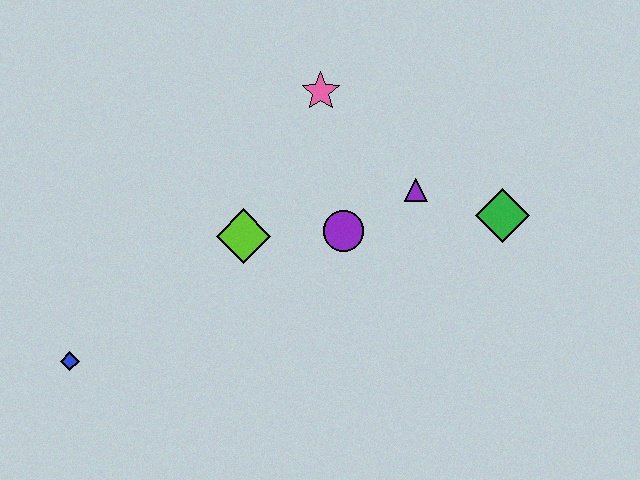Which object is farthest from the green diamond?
The blue diamond is farthest from the green diamond.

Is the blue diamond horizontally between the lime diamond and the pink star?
No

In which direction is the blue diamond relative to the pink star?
The blue diamond is below the pink star.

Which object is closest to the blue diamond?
The lime diamond is closest to the blue diamond.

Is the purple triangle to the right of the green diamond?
No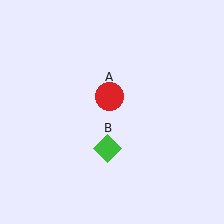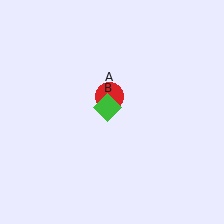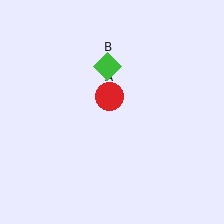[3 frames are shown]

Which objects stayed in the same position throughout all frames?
Red circle (object A) remained stationary.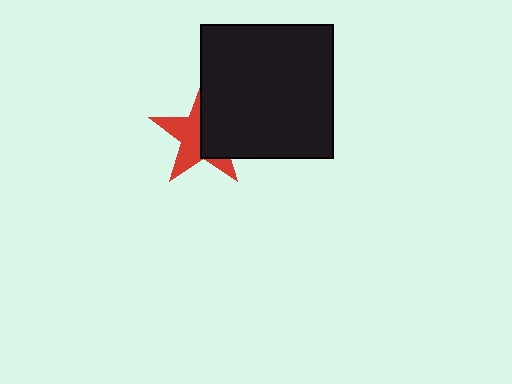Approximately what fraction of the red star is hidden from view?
Roughly 50% of the red star is hidden behind the black square.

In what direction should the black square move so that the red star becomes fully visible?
The black square should move right. That is the shortest direction to clear the overlap and leave the red star fully visible.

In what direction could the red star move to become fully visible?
The red star could move left. That would shift it out from behind the black square entirely.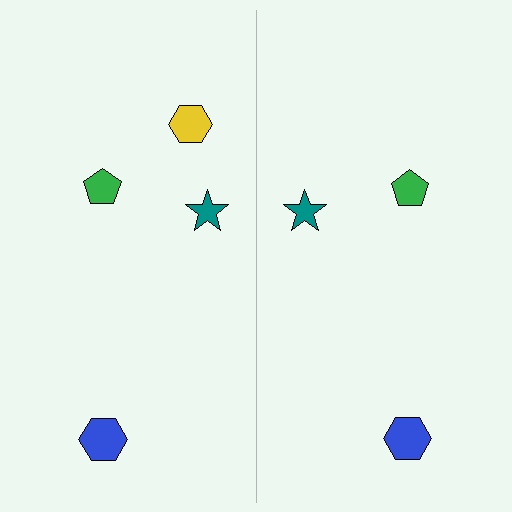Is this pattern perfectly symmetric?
No, the pattern is not perfectly symmetric. A yellow hexagon is missing from the right side.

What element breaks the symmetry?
A yellow hexagon is missing from the right side.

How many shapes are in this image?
There are 7 shapes in this image.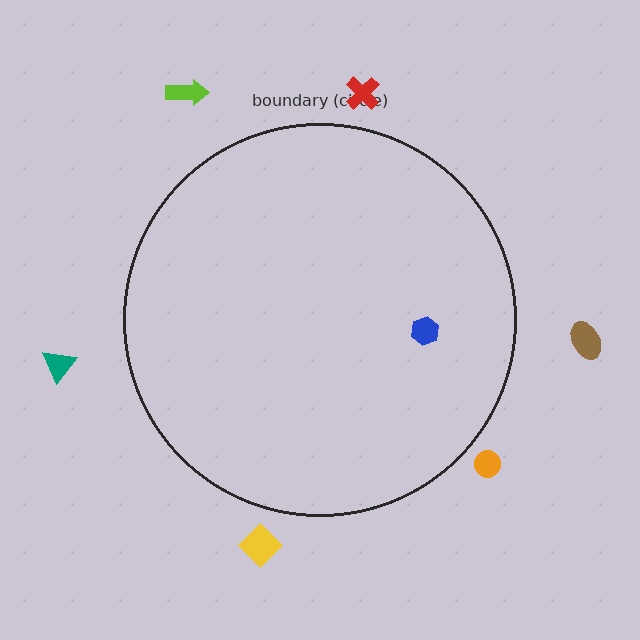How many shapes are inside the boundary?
1 inside, 6 outside.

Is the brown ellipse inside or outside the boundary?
Outside.